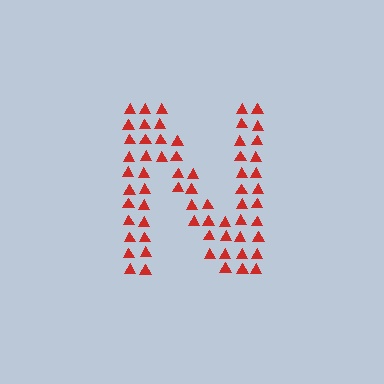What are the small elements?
The small elements are triangles.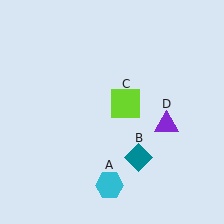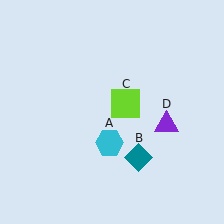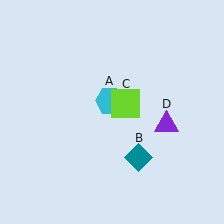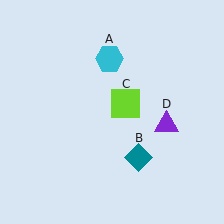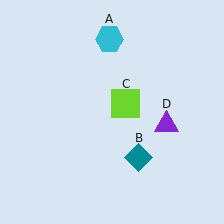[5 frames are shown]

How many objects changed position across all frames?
1 object changed position: cyan hexagon (object A).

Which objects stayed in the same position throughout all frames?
Teal diamond (object B) and lime square (object C) and purple triangle (object D) remained stationary.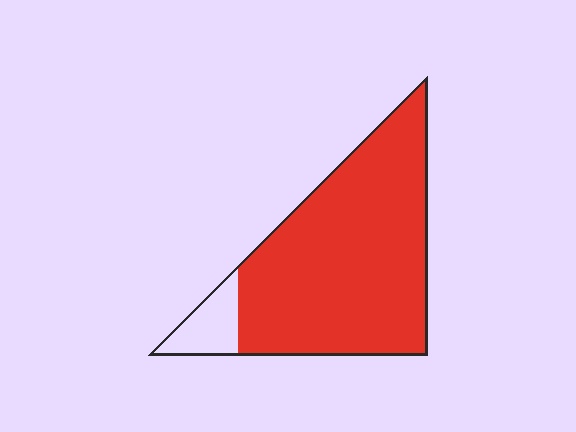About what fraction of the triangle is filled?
About nine tenths (9/10).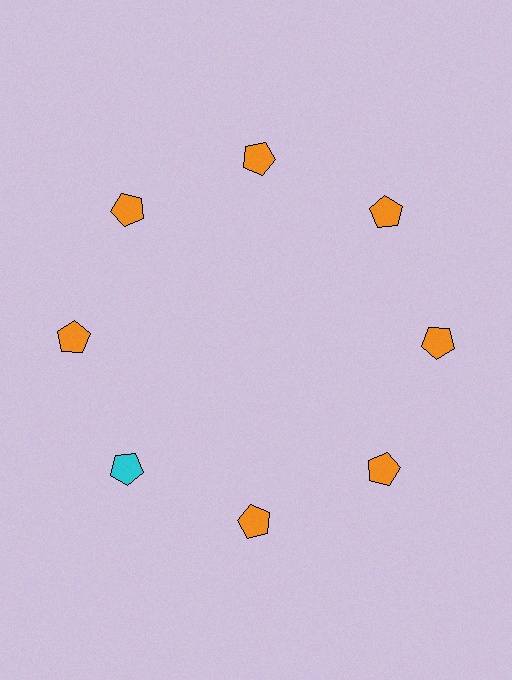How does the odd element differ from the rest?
It has a different color: cyan instead of orange.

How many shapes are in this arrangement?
There are 8 shapes arranged in a ring pattern.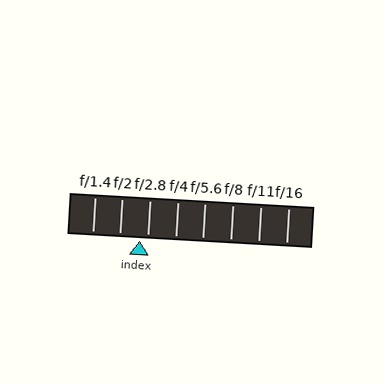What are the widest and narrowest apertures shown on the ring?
The widest aperture shown is f/1.4 and the narrowest is f/16.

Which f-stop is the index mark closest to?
The index mark is closest to f/2.8.